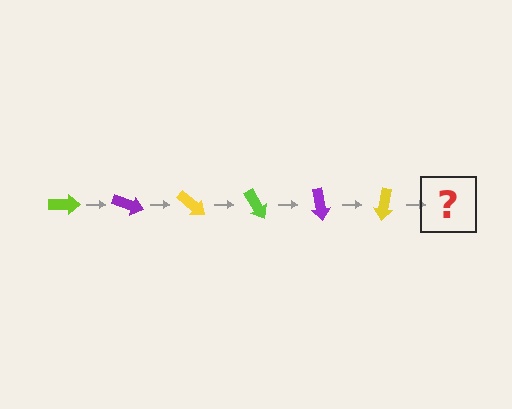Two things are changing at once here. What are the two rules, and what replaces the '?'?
The two rules are that it rotates 20 degrees each step and the color cycles through lime, purple, and yellow. The '?' should be a lime arrow, rotated 120 degrees from the start.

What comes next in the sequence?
The next element should be a lime arrow, rotated 120 degrees from the start.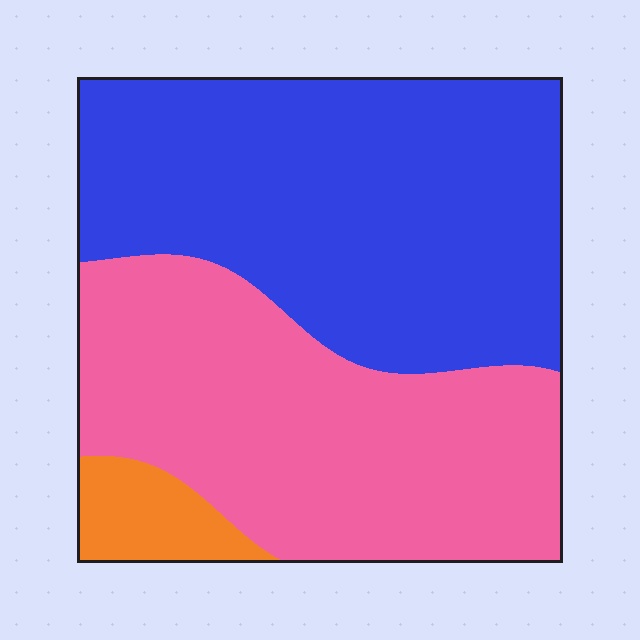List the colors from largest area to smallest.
From largest to smallest: blue, pink, orange.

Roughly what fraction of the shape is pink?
Pink covers about 45% of the shape.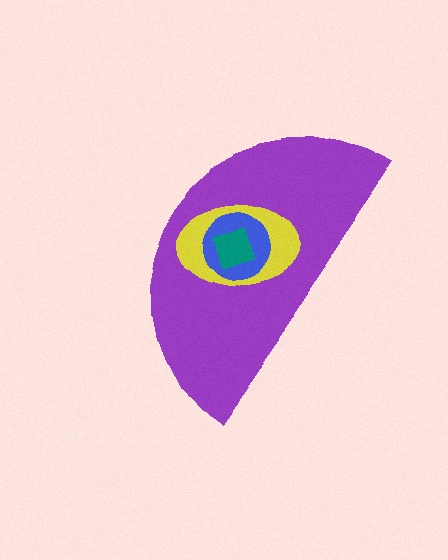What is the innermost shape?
The teal diamond.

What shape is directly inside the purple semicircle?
The yellow ellipse.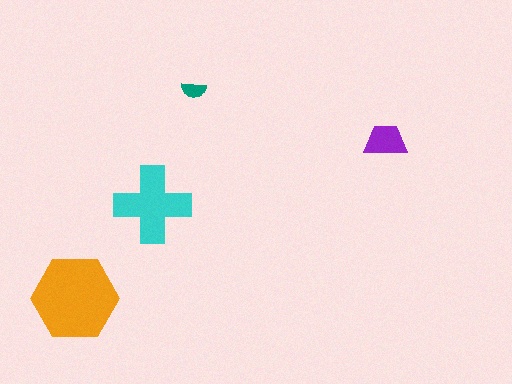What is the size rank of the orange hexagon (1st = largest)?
1st.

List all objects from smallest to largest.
The teal semicircle, the purple trapezoid, the cyan cross, the orange hexagon.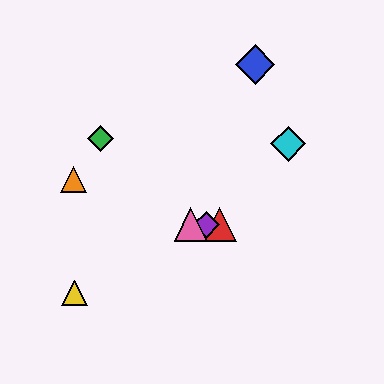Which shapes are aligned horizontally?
The red triangle, the purple diamond, the pink triangle are aligned horizontally.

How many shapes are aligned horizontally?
3 shapes (the red triangle, the purple diamond, the pink triangle) are aligned horizontally.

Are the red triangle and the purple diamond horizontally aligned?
Yes, both are at y≈225.